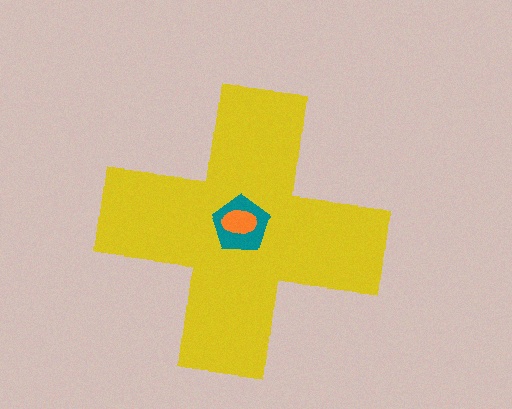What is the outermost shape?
The yellow cross.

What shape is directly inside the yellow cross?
The teal pentagon.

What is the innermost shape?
The orange ellipse.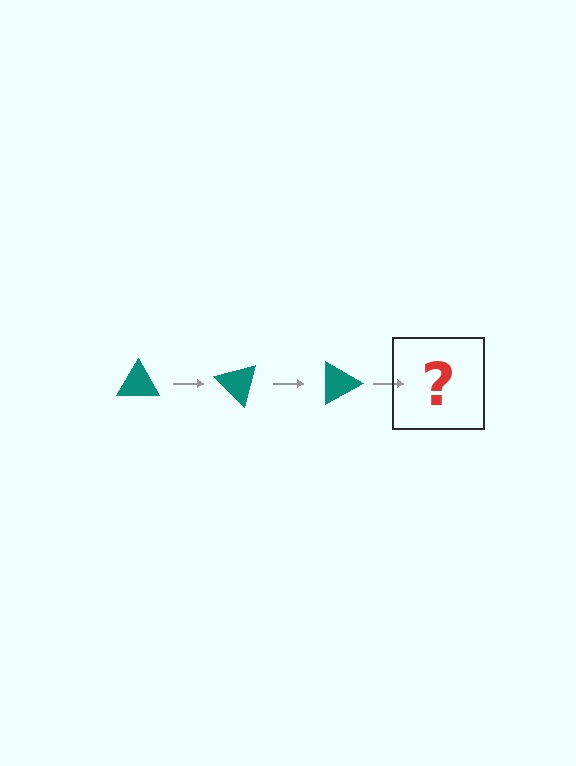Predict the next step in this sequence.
The next step is a teal triangle rotated 135 degrees.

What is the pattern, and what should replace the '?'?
The pattern is that the triangle rotates 45 degrees each step. The '?' should be a teal triangle rotated 135 degrees.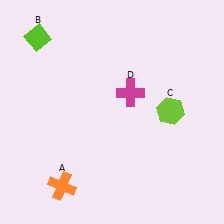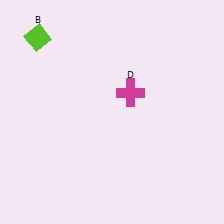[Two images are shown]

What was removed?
The lime hexagon (C), the orange cross (A) were removed in Image 2.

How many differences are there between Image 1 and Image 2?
There are 2 differences between the two images.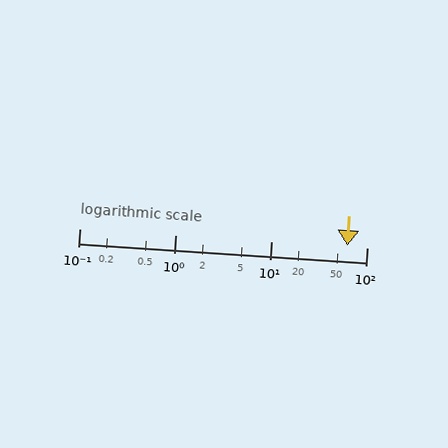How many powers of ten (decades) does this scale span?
The scale spans 3 decades, from 0.1 to 100.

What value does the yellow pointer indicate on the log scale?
The pointer indicates approximately 62.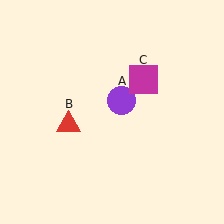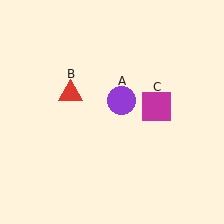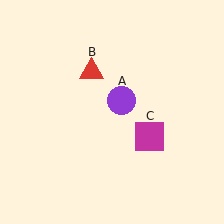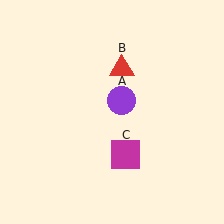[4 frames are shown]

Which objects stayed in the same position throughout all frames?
Purple circle (object A) remained stationary.